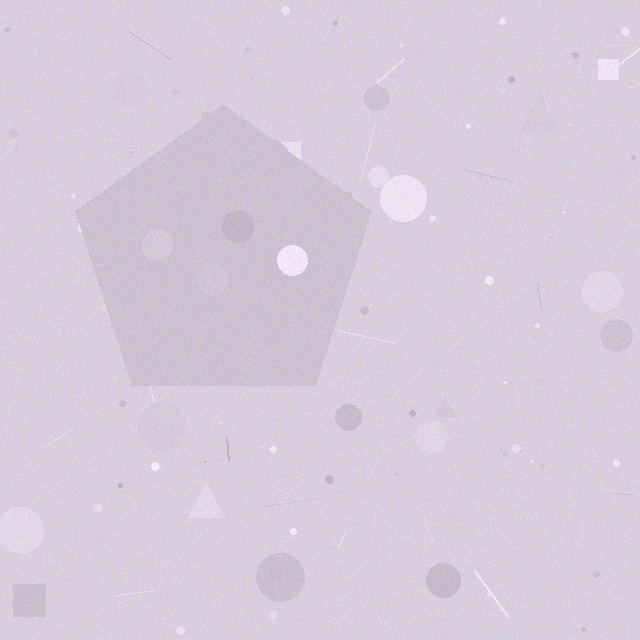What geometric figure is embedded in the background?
A pentagon is embedded in the background.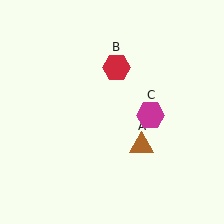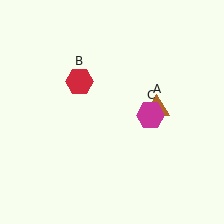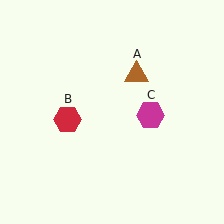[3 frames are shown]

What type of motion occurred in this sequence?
The brown triangle (object A), red hexagon (object B) rotated counterclockwise around the center of the scene.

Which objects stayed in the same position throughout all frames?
Magenta hexagon (object C) remained stationary.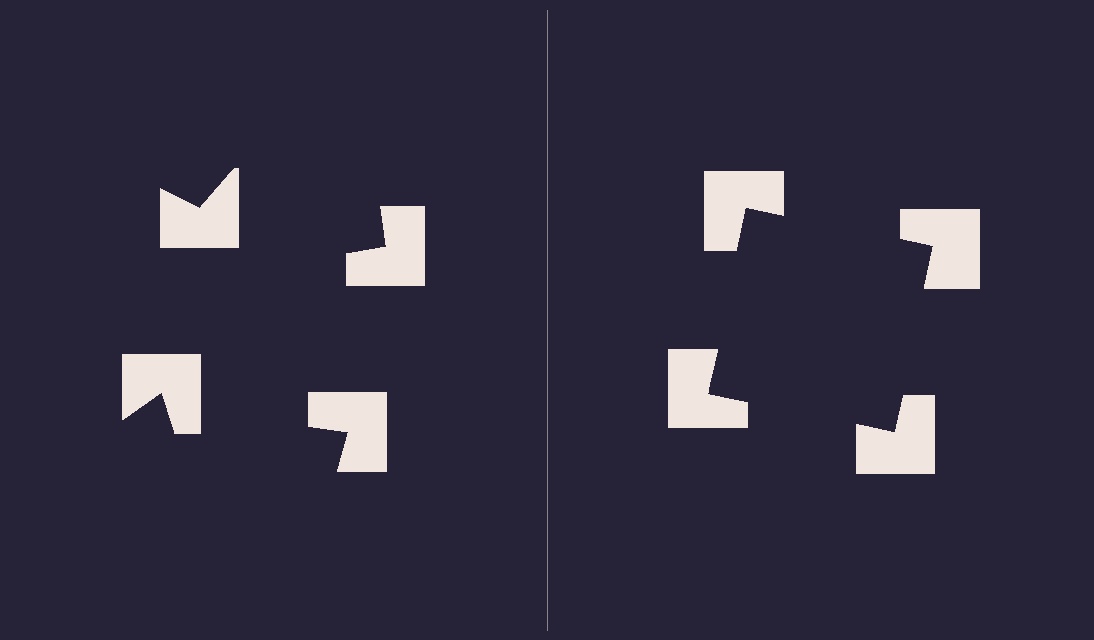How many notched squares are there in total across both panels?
8 — 4 on each side.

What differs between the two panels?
The notched squares are positioned identically on both sides; only the wedge orientations differ. On the right they align to a square; on the left they are misaligned.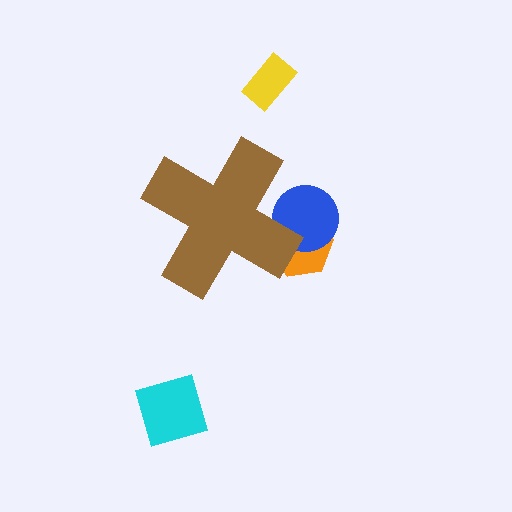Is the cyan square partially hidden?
No, the cyan square is fully visible.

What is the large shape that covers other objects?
A brown cross.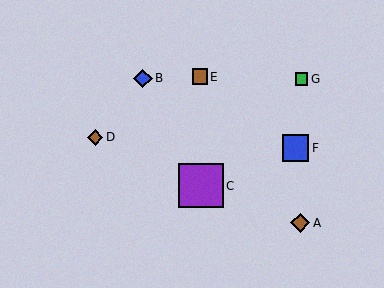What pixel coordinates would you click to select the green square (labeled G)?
Click at (302, 79) to select the green square G.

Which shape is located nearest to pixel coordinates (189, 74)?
The brown square (labeled E) at (200, 77) is nearest to that location.